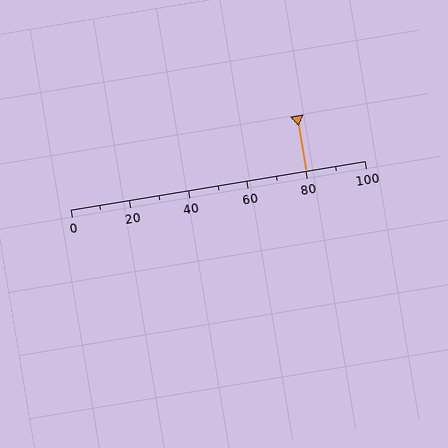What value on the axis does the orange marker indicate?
The marker indicates approximately 80.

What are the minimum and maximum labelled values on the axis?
The axis runs from 0 to 100.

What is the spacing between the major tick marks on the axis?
The major ticks are spaced 20 apart.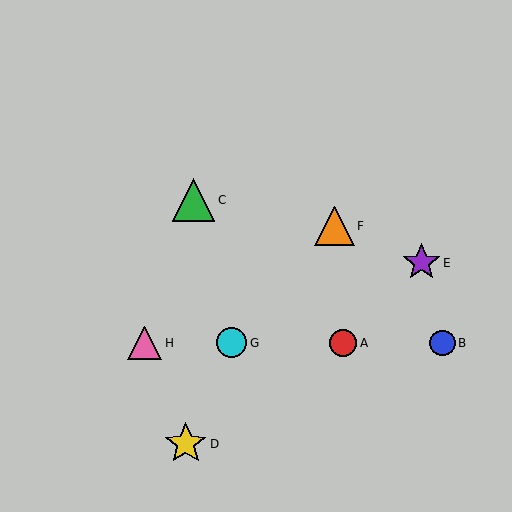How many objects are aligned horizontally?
4 objects (A, B, G, H) are aligned horizontally.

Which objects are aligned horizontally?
Objects A, B, G, H are aligned horizontally.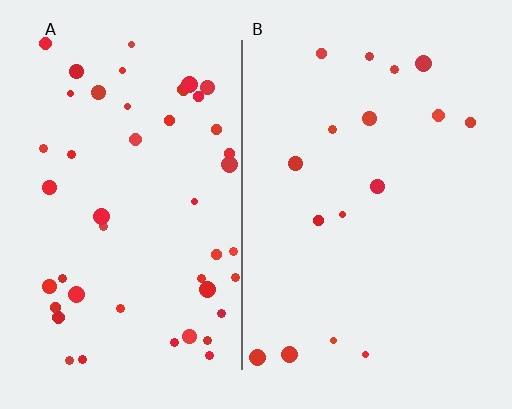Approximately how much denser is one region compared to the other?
Approximately 2.9× — region A over region B.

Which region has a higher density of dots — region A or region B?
A (the left).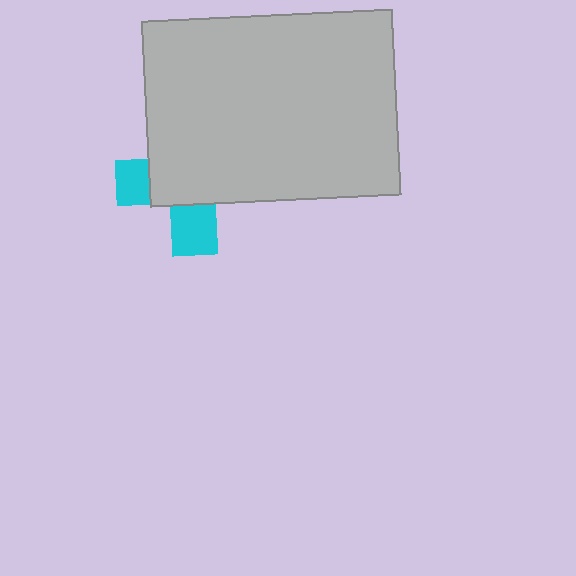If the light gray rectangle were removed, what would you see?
You would see the complete cyan cross.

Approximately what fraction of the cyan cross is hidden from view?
Roughly 68% of the cyan cross is hidden behind the light gray rectangle.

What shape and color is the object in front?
The object in front is a light gray rectangle.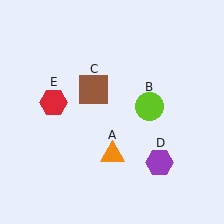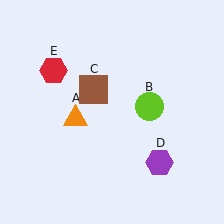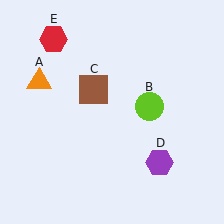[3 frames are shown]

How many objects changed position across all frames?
2 objects changed position: orange triangle (object A), red hexagon (object E).